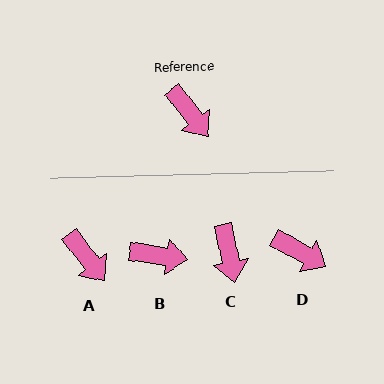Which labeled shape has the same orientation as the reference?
A.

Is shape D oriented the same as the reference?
No, it is off by about 23 degrees.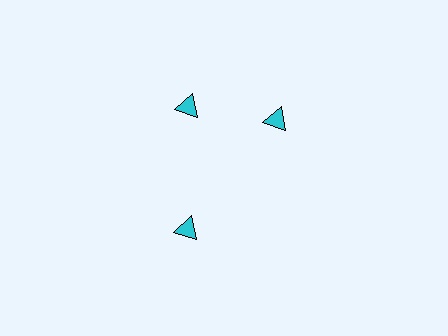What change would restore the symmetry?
The symmetry would be restored by rotating it back into even spacing with its neighbors so that all 3 triangles sit at equal angles and equal distance from the center.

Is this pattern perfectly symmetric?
No. The 3 cyan triangles are arranged in a ring, but one element near the 3 o'clock position is rotated out of alignment along the ring, breaking the 3-fold rotational symmetry.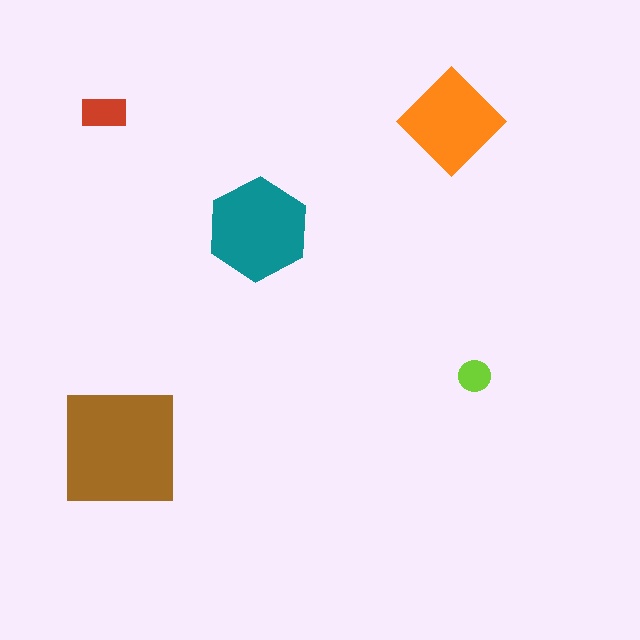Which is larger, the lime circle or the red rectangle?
The red rectangle.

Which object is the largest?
The brown square.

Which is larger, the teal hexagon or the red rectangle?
The teal hexagon.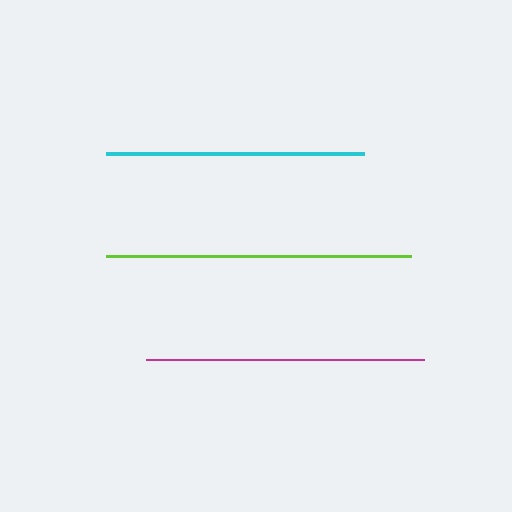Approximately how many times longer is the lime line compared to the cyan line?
The lime line is approximately 1.2 times the length of the cyan line.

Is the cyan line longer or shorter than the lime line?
The lime line is longer than the cyan line.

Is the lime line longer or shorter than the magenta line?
The lime line is longer than the magenta line.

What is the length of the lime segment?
The lime segment is approximately 305 pixels long.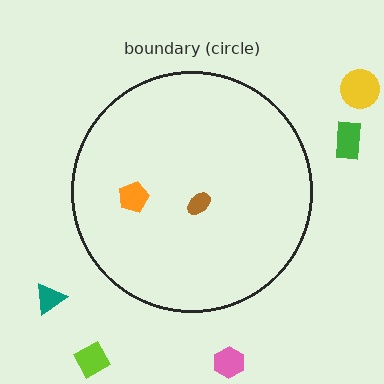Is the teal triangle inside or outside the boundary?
Outside.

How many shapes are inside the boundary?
2 inside, 5 outside.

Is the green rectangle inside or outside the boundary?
Outside.